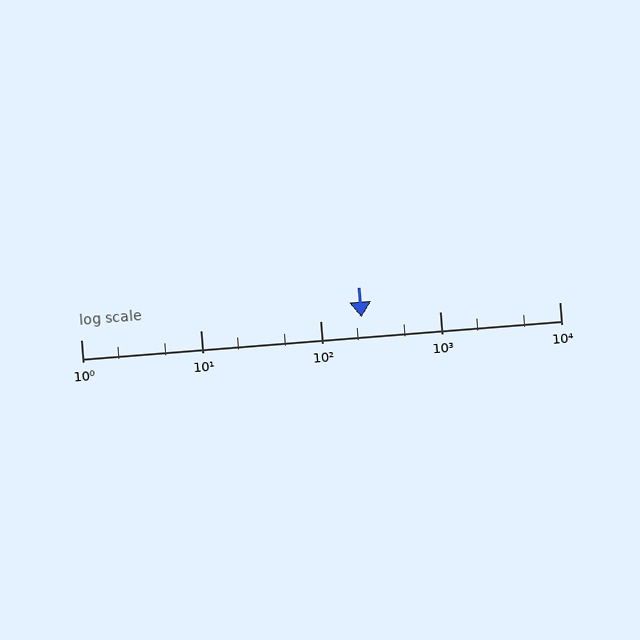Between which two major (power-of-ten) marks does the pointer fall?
The pointer is between 100 and 1000.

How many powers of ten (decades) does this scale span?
The scale spans 4 decades, from 1 to 10000.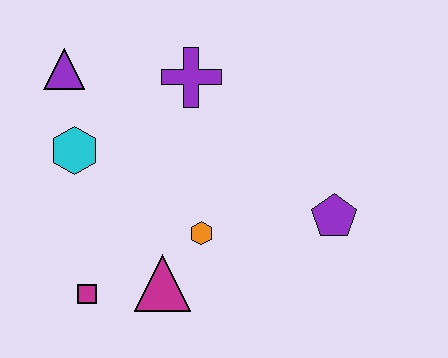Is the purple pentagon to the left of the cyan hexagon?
No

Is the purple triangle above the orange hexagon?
Yes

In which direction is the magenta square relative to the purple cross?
The magenta square is below the purple cross.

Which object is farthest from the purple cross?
The magenta square is farthest from the purple cross.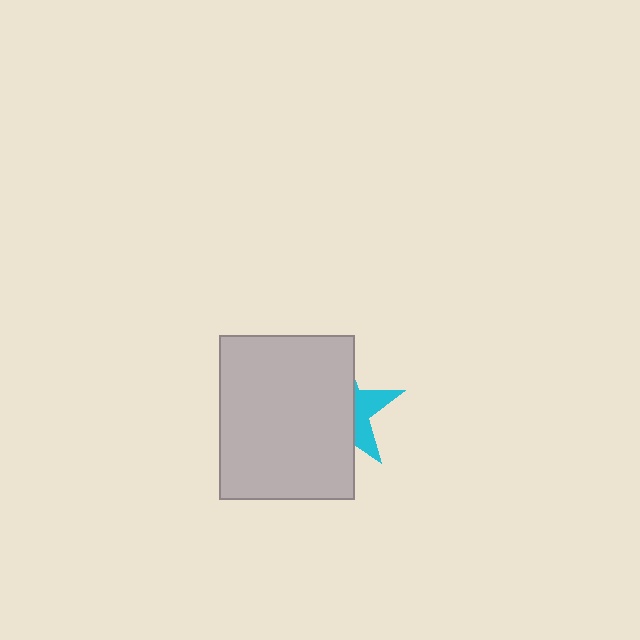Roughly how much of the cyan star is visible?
A small part of it is visible (roughly 31%).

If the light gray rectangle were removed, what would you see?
You would see the complete cyan star.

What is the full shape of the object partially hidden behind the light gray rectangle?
The partially hidden object is a cyan star.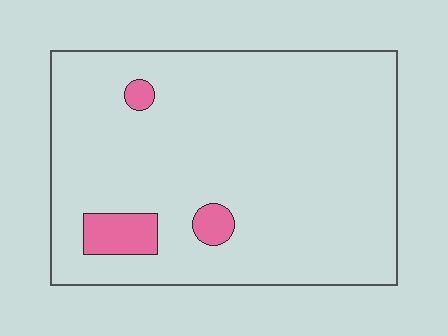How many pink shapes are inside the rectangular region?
3.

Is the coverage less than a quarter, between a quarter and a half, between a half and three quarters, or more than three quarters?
Less than a quarter.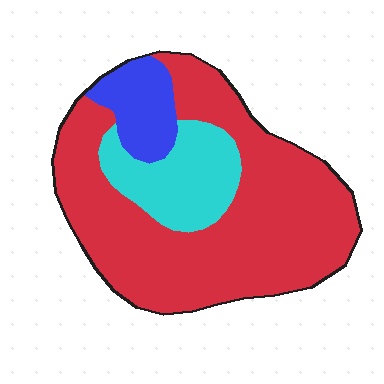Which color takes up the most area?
Red, at roughly 70%.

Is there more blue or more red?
Red.